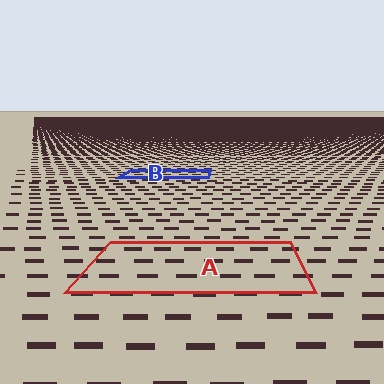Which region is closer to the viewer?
Region A is closer. The texture elements there are larger and more spread out.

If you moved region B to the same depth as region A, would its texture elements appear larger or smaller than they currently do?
They would appear larger. At a closer depth, the same texture elements are projected at a bigger on-screen size.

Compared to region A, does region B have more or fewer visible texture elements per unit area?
Region B has more texture elements per unit area — they are packed more densely because it is farther away.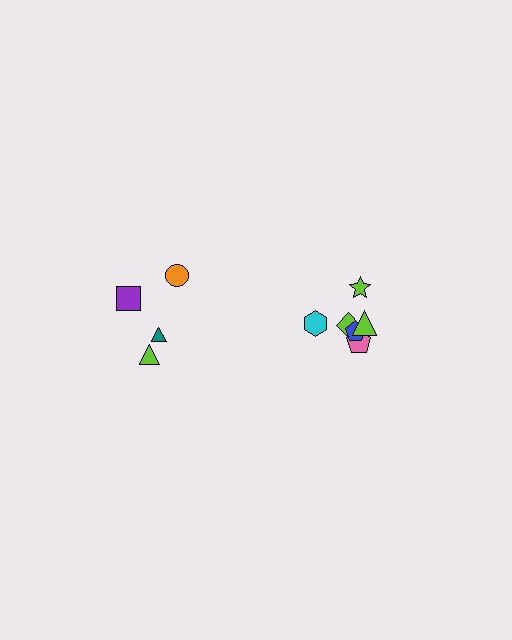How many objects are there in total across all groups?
There are 10 objects.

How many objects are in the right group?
There are 6 objects.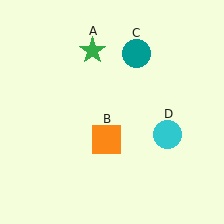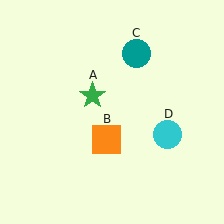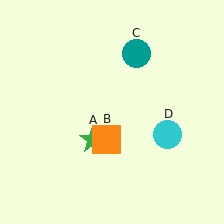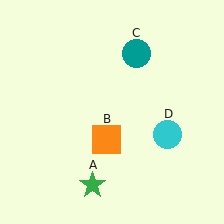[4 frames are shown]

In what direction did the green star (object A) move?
The green star (object A) moved down.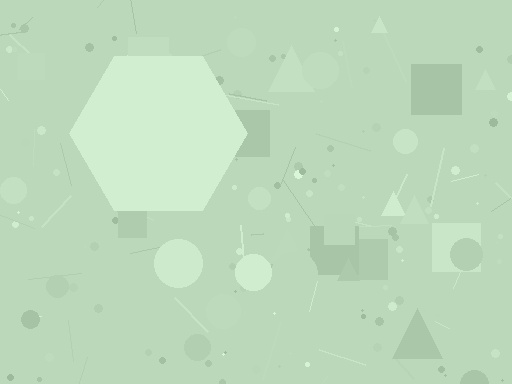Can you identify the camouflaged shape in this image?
The camouflaged shape is a hexagon.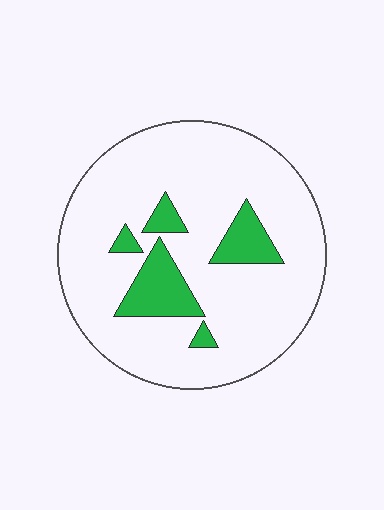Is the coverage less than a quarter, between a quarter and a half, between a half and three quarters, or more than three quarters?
Less than a quarter.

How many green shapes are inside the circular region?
5.